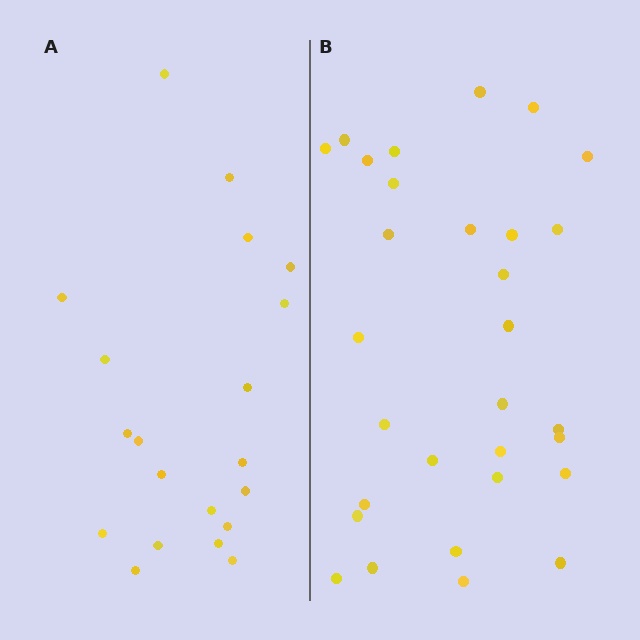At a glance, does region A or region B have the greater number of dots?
Region B (the right region) has more dots.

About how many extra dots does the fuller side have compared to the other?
Region B has roughly 10 or so more dots than region A.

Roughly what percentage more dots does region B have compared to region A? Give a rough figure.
About 50% more.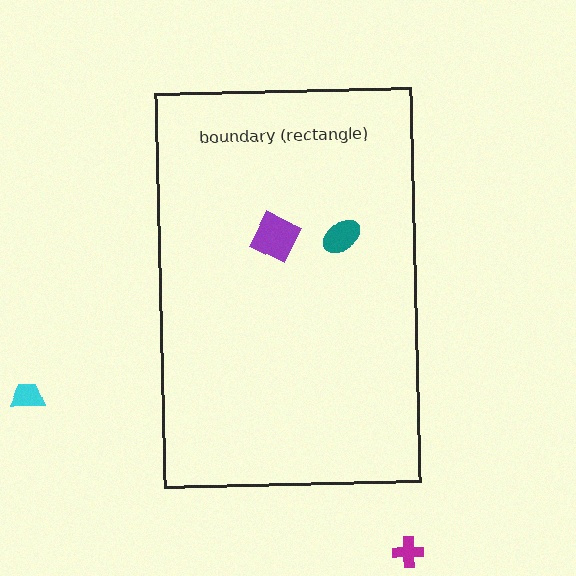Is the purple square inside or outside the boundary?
Inside.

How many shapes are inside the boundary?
2 inside, 2 outside.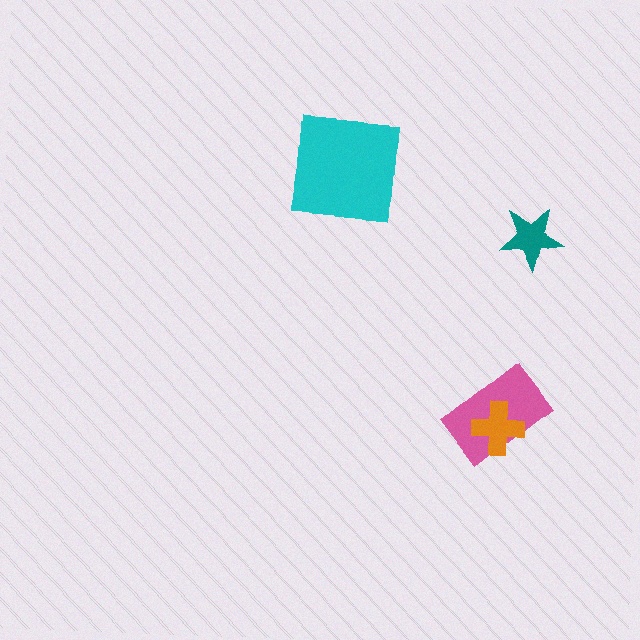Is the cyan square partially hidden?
No, no other shape covers it.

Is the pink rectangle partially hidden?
Yes, it is partially covered by another shape.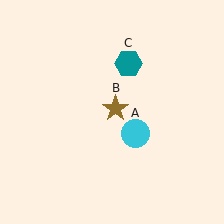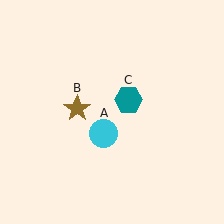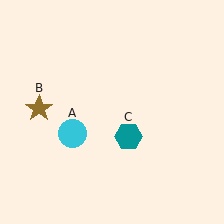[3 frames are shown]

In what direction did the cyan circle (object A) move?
The cyan circle (object A) moved left.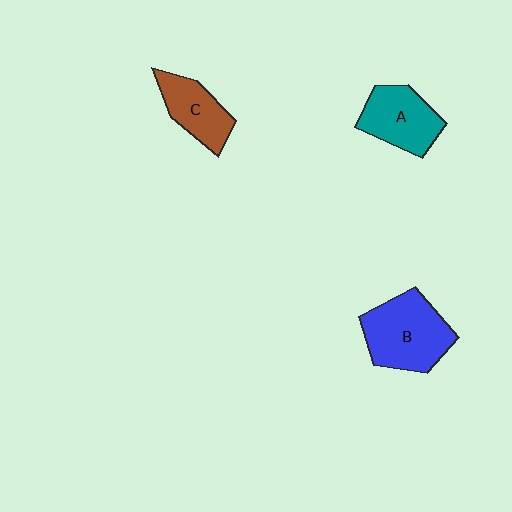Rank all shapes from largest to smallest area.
From largest to smallest: B (blue), A (teal), C (brown).